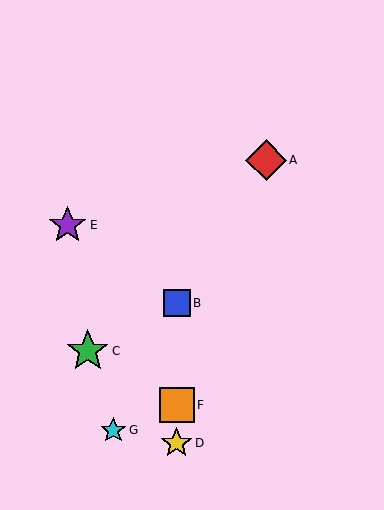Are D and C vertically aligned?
No, D is at x≈177 and C is at x≈88.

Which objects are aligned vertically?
Objects B, D, F are aligned vertically.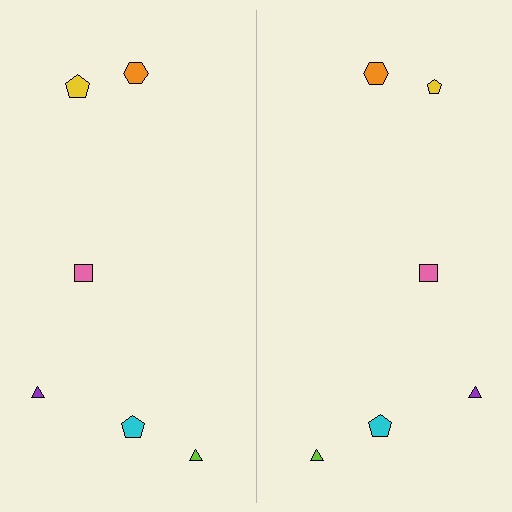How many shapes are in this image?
There are 12 shapes in this image.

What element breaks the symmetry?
The yellow pentagon on the right side has a different size than its mirror counterpart.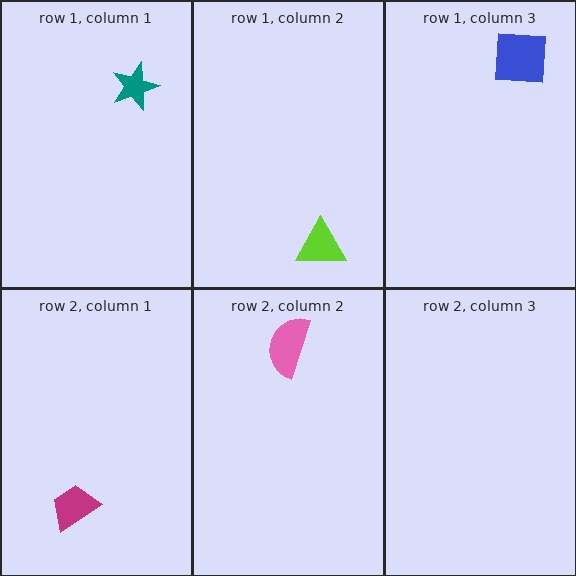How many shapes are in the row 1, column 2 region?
1.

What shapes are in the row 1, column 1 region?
The teal star.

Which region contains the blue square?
The row 1, column 3 region.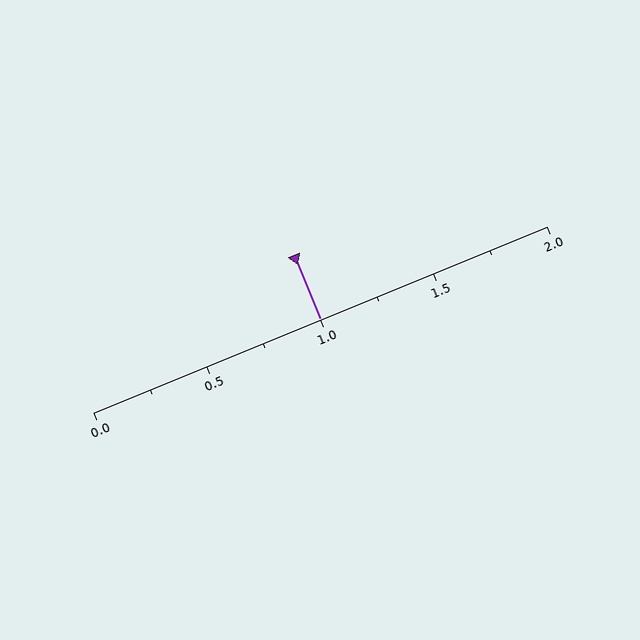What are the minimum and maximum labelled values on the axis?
The axis runs from 0.0 to 2.0.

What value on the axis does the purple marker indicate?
The marker indicates approximately 1.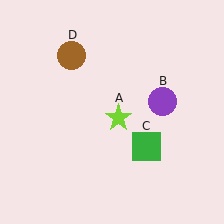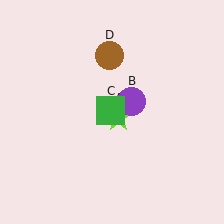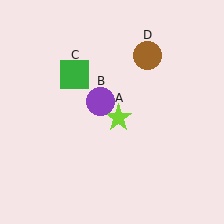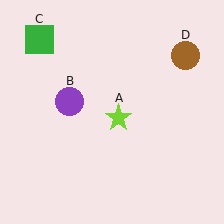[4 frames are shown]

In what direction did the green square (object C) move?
The green square (object C) moved up and to the left.